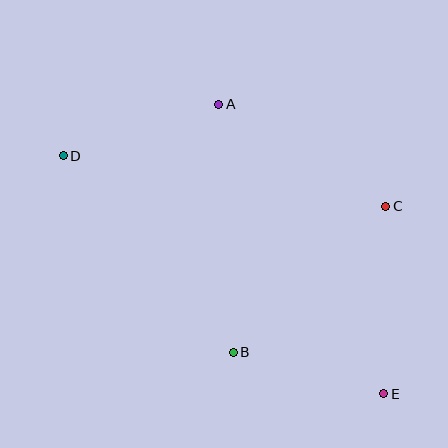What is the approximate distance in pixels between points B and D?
The distance between B and D is approximately 260 pixels.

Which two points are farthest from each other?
Points D and E are farthest from each other.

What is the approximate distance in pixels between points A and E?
The distance between A and E is approximately 333 pixels.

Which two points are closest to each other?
Points B and E are closest to each other.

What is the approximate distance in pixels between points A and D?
The distance between A and D is approximately 164 pixels.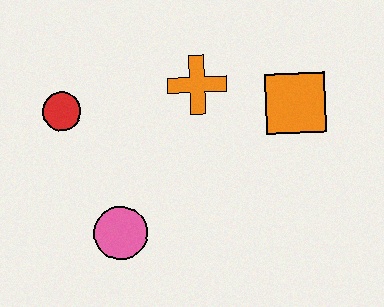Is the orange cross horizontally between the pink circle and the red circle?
No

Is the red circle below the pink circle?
No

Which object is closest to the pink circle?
The red circle is closest to the pink circle.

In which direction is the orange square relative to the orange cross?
The orange square is to the right of the orange cross.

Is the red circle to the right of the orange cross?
No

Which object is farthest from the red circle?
The orange square is farthest from the red circle.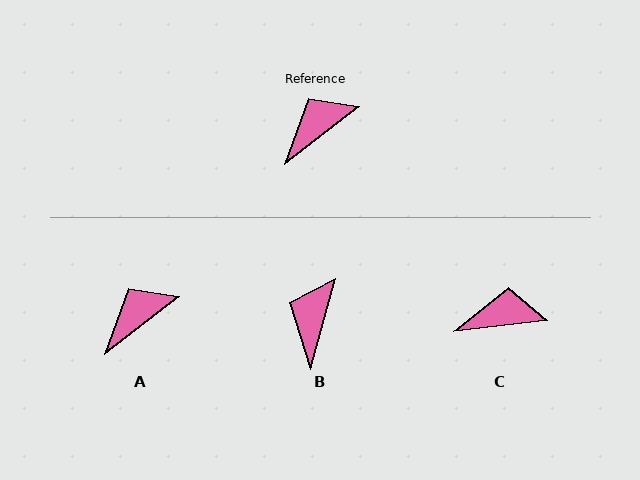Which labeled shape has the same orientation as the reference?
A.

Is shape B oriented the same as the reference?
No, it is off by about 37 degrees.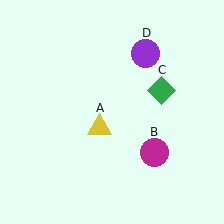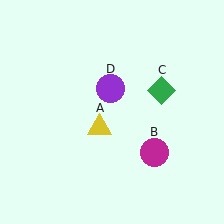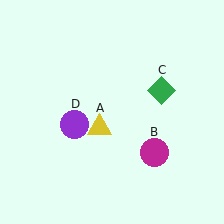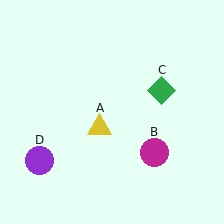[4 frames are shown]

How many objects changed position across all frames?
1 object changed position: purple circle (object D).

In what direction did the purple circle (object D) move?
The purple circle (object D) moved down and to the left.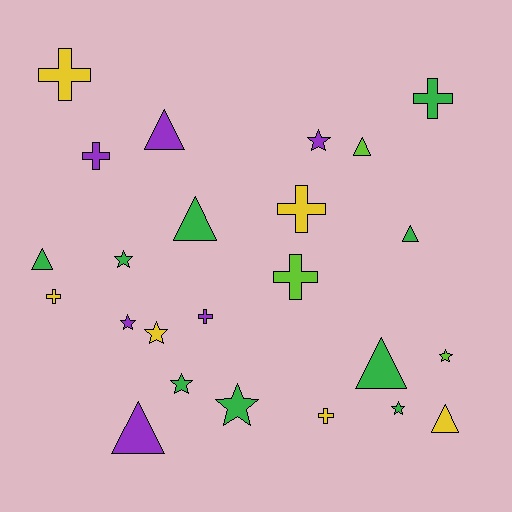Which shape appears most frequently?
Cross, with 8 objects.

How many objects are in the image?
There are 24 objects.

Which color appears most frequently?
Green, with 9 objects.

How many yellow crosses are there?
There are 4 yellow crosses.